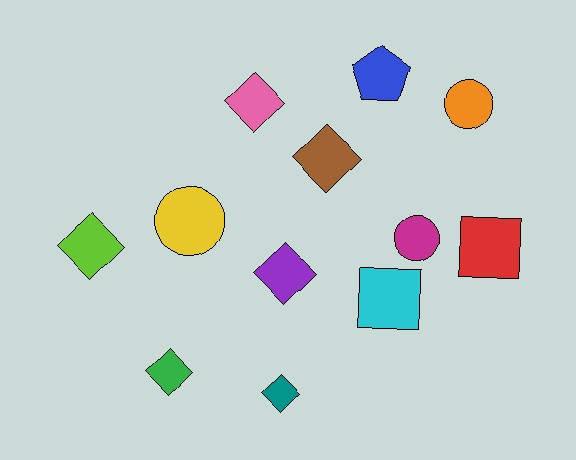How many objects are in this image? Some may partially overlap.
There are 12 objects.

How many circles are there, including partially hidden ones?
There are 3 circles.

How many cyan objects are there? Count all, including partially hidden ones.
There is 1 cyan object.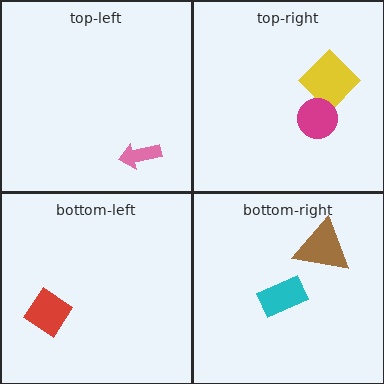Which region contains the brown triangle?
The bottom-right region.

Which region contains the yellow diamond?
The top-right region.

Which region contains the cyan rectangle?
The bottom-right region.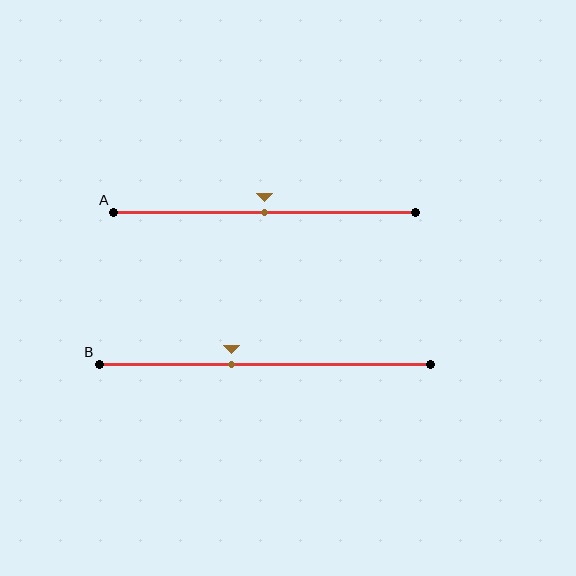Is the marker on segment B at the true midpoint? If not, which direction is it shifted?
No, the marker on segment B is shifted to the left by about 10% of the segment length.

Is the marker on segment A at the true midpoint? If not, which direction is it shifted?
Yes, the marker on segment A is at the true midpoint.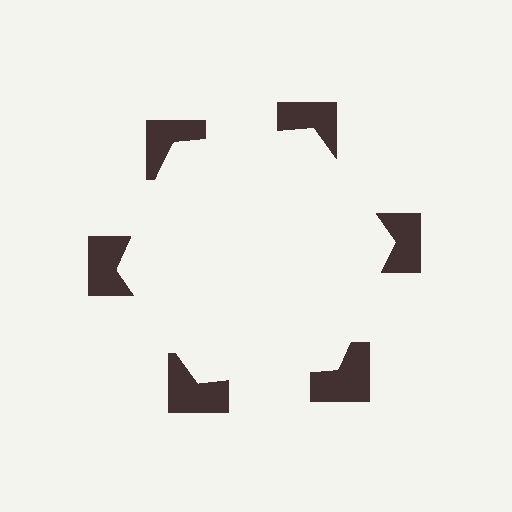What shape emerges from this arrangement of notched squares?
An illusory hexagon — its edges are inferred from the aligned wedge cuts in the notched squares, not physically drawn.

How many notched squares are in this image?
There are 6 — one at each vertex of the illusory hexagon.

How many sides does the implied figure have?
6 sides.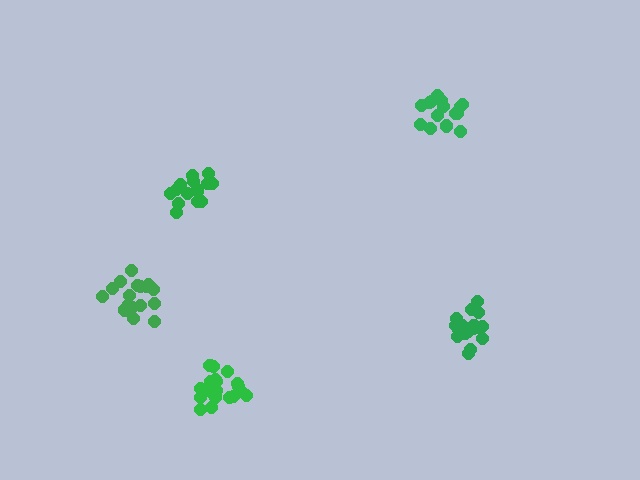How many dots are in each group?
Group 1: 17 dots, Group 2: 15 dots, Group 3: 20 dots, Group 4: 15 dots, Group 5: 18 dots (85 total).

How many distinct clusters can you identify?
There are 5 distinct clusters.